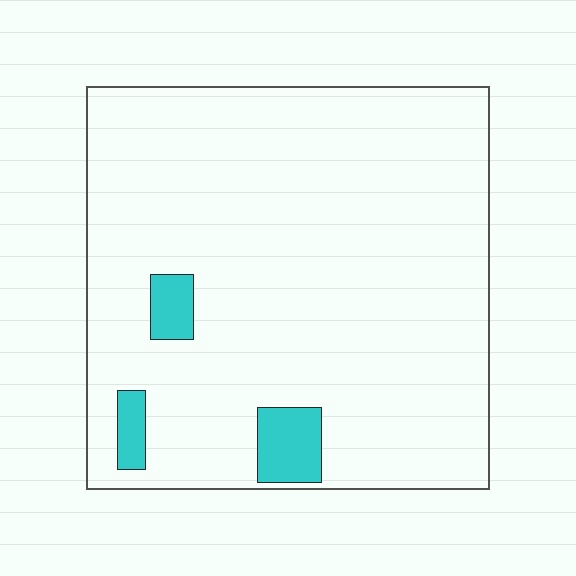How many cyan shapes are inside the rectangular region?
3.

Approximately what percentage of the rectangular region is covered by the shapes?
Approximately 5%.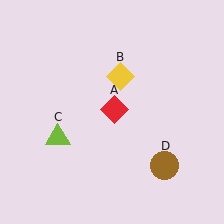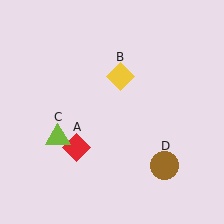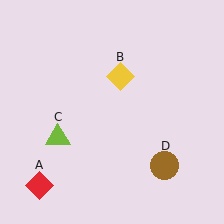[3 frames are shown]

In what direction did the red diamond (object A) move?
The red diamond (object A) moved down and to the left.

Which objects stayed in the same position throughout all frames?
Yellow diamond (object B) and lime triangle (object C) and brown circle (object D) remained stationary.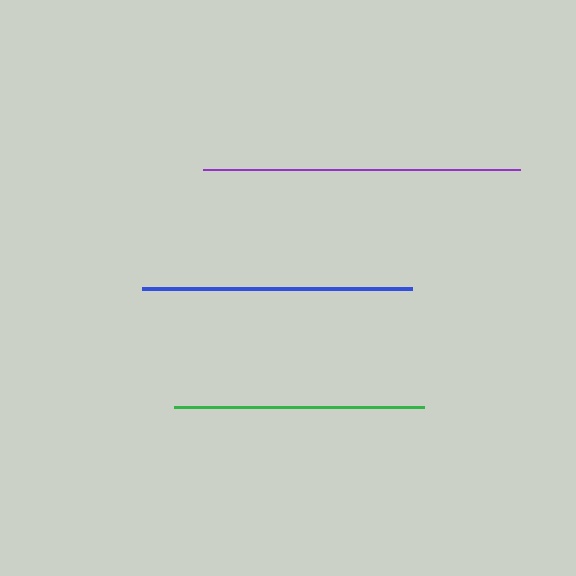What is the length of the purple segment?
The purple segment is approximately 318 pixels long.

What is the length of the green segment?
The green segment is approximately 250 pixels long.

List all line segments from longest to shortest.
From longest to shortest: purple, blue, green.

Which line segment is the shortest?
The green line is the shortest at approximately 250 pixels.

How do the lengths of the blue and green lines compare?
The blue and green lines are approximately the same length.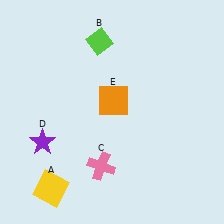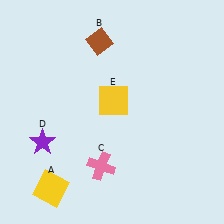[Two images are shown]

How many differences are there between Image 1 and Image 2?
There are 2 differences between the two images.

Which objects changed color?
B changed from lime to brown. E changed from orange to yellow.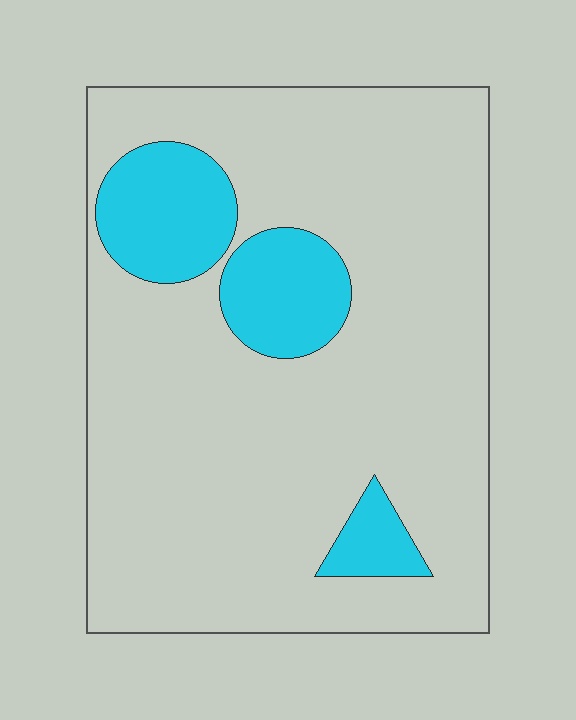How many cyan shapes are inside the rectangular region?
3.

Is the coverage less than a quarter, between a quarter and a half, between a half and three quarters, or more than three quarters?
Less than a quarter.